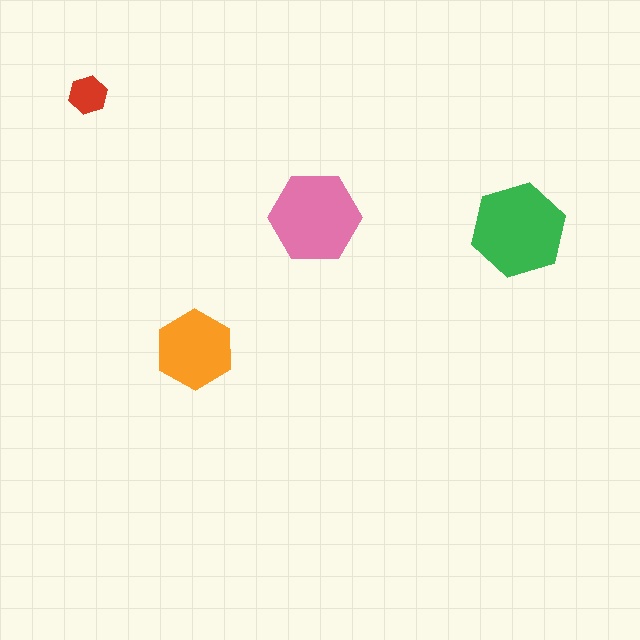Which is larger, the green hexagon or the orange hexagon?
The green one.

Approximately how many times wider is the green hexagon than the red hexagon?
About 2.5 times wider.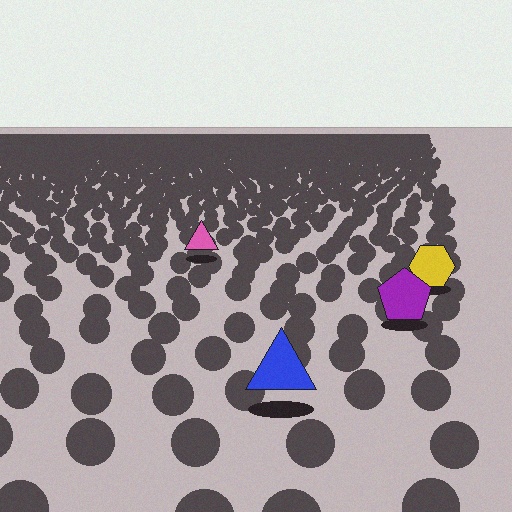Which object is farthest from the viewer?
The pink triangle is farthest from the viewer. It appears smaller and the ground texture around it is denser.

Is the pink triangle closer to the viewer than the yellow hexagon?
No. The yellow hexagon is closer — you can tell from the texture gradient: the ground texture is coarser near it.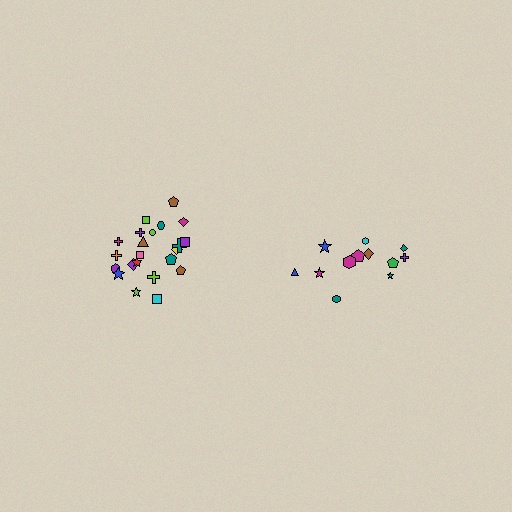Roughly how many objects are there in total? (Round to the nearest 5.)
Roughly 35 objects in total.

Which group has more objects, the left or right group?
The left group.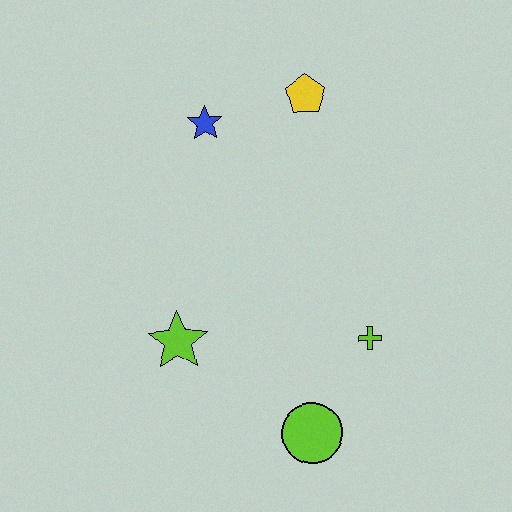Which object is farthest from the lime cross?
The blue star is farthest from the lime cross.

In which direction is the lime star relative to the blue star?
The lime star is below the blue star.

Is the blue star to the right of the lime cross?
No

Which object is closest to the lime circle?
The lime cross is closest to the lime circle.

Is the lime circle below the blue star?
Yes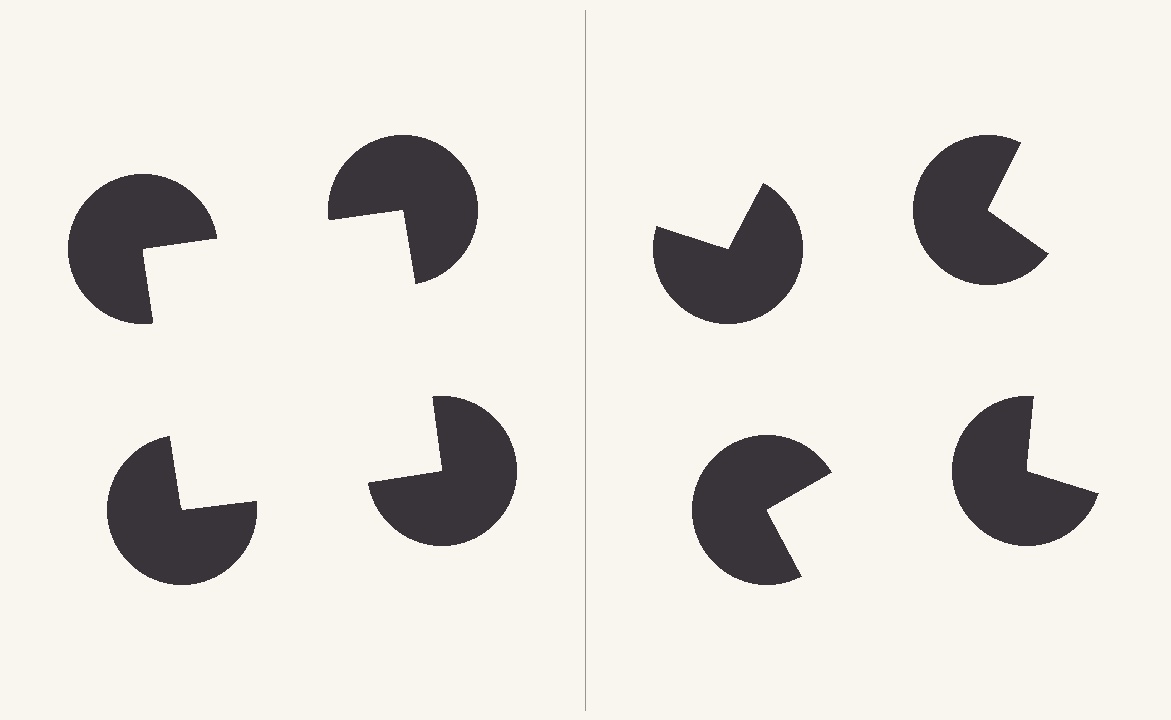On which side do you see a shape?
An illusory square appears on the left side. On the right side the wedge cuts are rotated, so no coherent shape forms.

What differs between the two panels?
The pac-man discs are positioned identically on both sides; only the wedge orientations differ. On the left they align to a square; on the right they are misaligned.